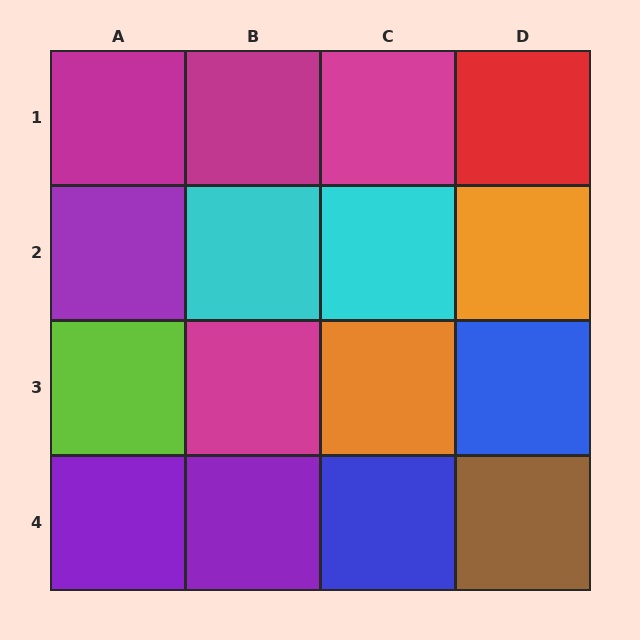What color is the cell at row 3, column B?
Magenta.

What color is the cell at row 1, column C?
Magenta.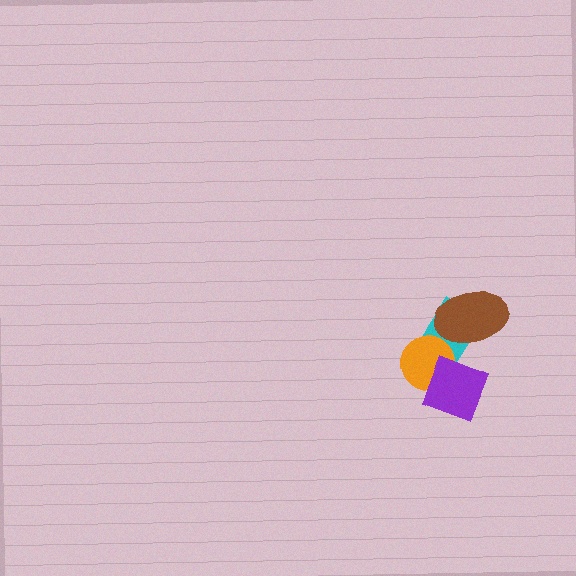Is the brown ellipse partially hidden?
No, no other shape covers it.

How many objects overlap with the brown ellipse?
1 object overlaps with the brown ellipse.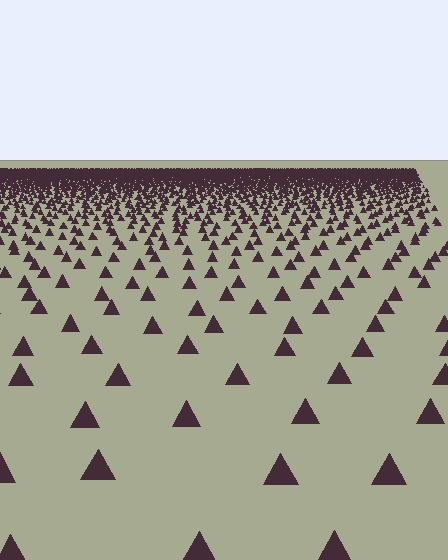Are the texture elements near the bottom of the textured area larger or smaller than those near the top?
Larger. Near the bottom, elements are closer to the viewer and appear at a bigger on-screen size.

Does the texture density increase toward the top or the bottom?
Density increases toward the top.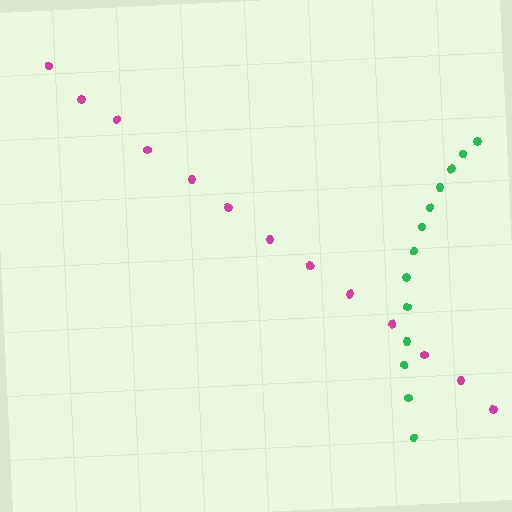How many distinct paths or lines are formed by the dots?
There are 2 distinct paths.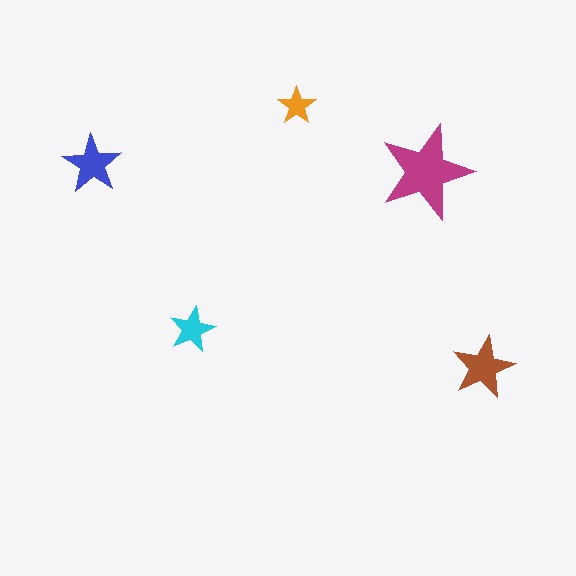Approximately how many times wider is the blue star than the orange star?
About 1.5 times wider.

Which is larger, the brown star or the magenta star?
The magenta one.